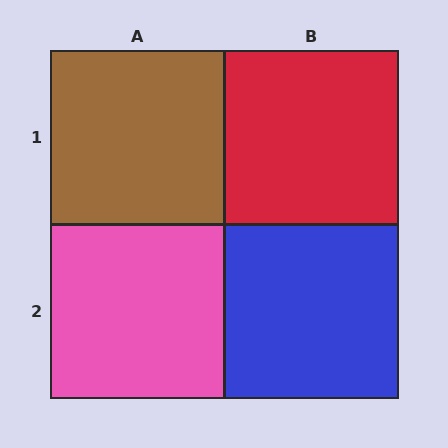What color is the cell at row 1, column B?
Red.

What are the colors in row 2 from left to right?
Pink, blue.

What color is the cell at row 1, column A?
Brown.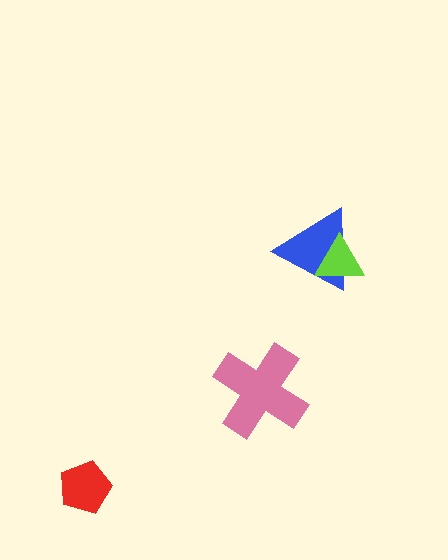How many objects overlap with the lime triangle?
1 object overlaps with the lime triangle.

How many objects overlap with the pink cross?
0 objects overlap with the pink cross.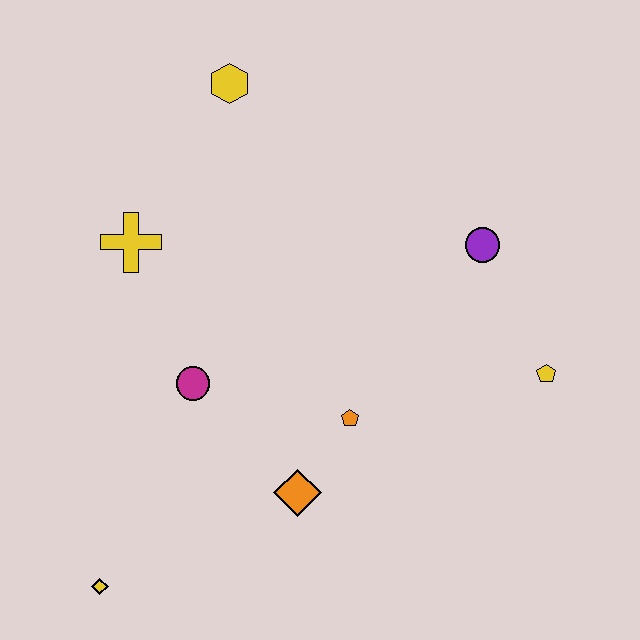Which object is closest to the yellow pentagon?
The purple circle is closest to the yellow pentagon.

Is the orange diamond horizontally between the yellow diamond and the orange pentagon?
Yes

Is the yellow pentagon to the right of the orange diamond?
Yes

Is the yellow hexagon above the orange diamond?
Yes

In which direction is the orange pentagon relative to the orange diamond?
The orange pentagon is above the orange diamond.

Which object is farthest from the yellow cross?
The yellow pentagon is farthest from the yellow cross.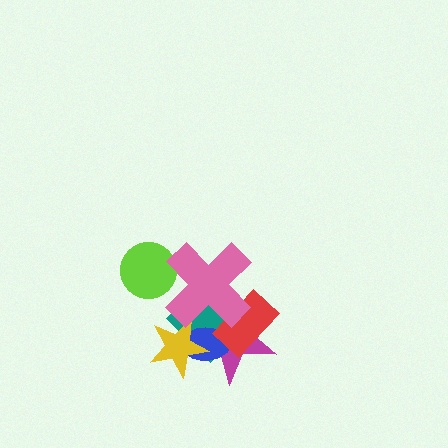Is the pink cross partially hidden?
No, no other shape covers it.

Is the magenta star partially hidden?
Yes, it is partially covered by another shape.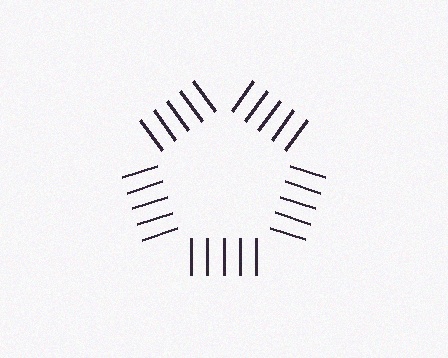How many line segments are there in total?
25 — 5 along each of the 5 edges.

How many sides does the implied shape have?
5 sides — the line-ends trace a pentagon.